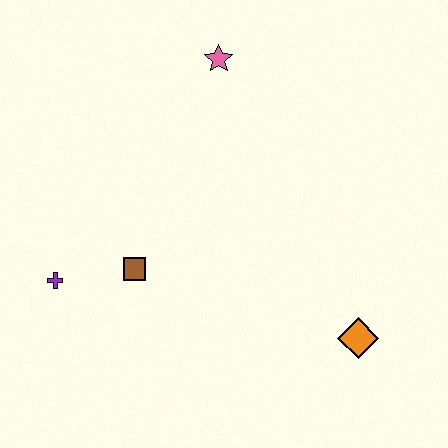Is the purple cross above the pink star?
No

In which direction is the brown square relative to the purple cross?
The brown square is to the right of the purple cross.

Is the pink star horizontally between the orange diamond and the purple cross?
Yes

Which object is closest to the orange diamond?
The brown square is closest to the orange diamond.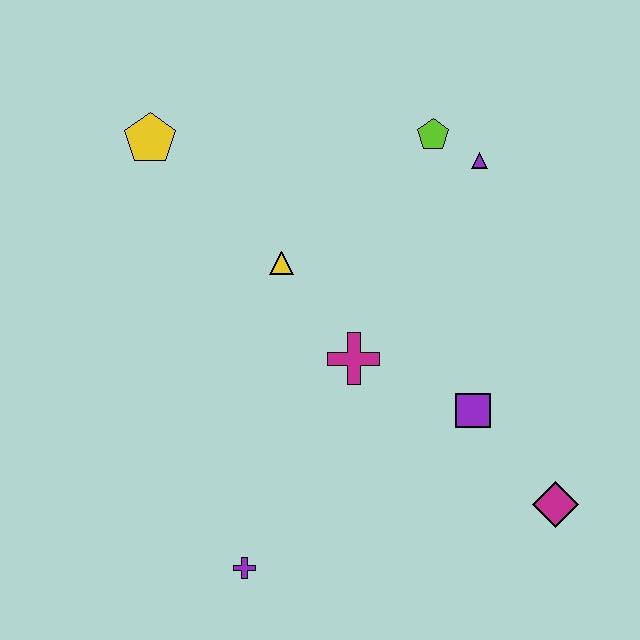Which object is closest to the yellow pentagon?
The yellow triangle is closest to the yellow pentagon.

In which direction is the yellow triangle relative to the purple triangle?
The yellow triangle is to the left of the purple triangle.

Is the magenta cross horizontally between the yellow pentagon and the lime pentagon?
Yes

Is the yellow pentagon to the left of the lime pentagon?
Yes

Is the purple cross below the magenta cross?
Yes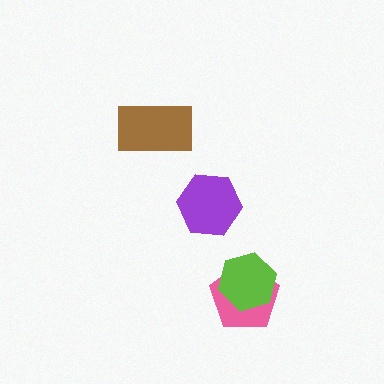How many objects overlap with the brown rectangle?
0 objects overlap with the brown rectangle.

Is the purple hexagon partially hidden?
No, no other shape covers it.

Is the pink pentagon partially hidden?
Yes, it is partially covered by another shape.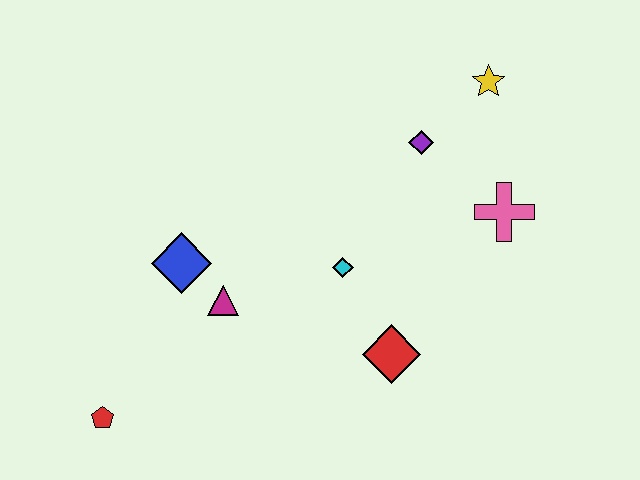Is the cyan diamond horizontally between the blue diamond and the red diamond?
Yes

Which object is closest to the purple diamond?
The yellow star is closest to the purple diamond.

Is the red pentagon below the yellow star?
Yes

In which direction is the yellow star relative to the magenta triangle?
The yellow star is to the right of the magenta triangle.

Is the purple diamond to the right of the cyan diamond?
Yes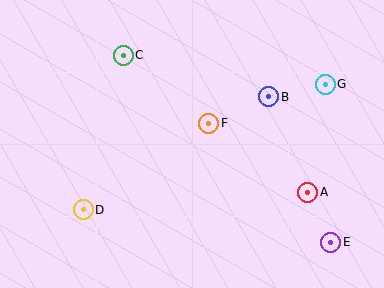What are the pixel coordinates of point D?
Point D is at (83, 210).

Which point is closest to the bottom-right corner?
Point E is closest to the bottom-right corner.